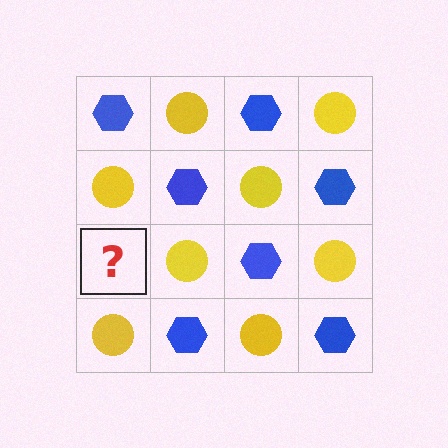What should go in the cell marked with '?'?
The missing cell should contain a blue hexagon.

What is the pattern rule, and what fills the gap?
The rule is that it alternates blue hexagon and yellow circle in a checkerboard pattern. The gap should be filled with a blue hexagon.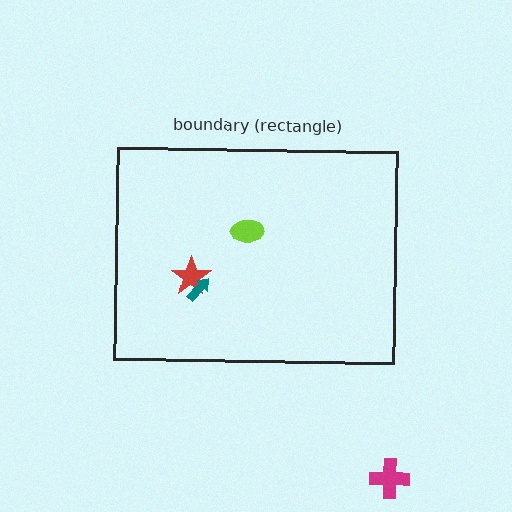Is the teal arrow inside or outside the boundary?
Inside.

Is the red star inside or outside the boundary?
Inside.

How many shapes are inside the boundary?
3 inside, 1 outside.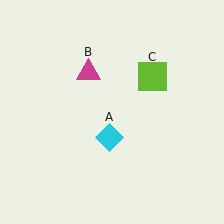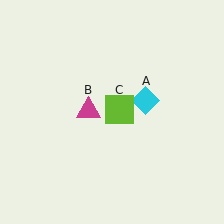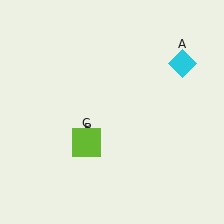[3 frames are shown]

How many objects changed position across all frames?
3 objects changed position: cyan diamond (object A), magenta triangle (object B), lime square (object C).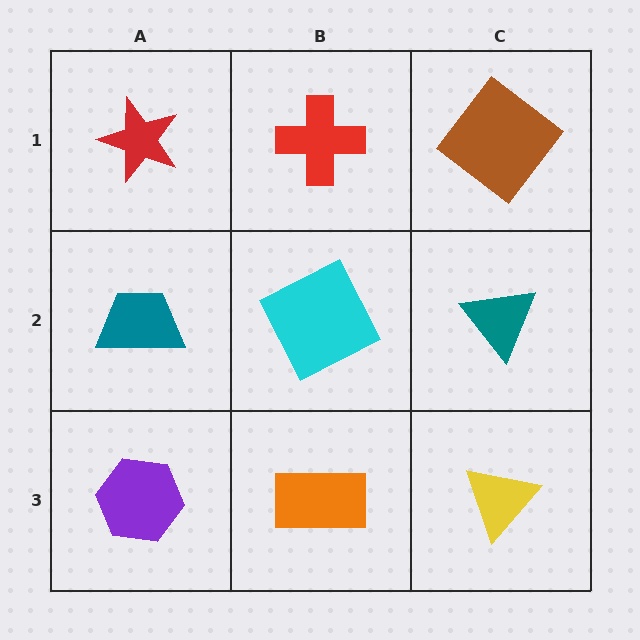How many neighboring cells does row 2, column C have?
3.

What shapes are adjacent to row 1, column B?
A cyan square (row 2, column B), a red star (row 1, column A), a brown diamond (row 1, column C).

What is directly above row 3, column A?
A teal trapezoid.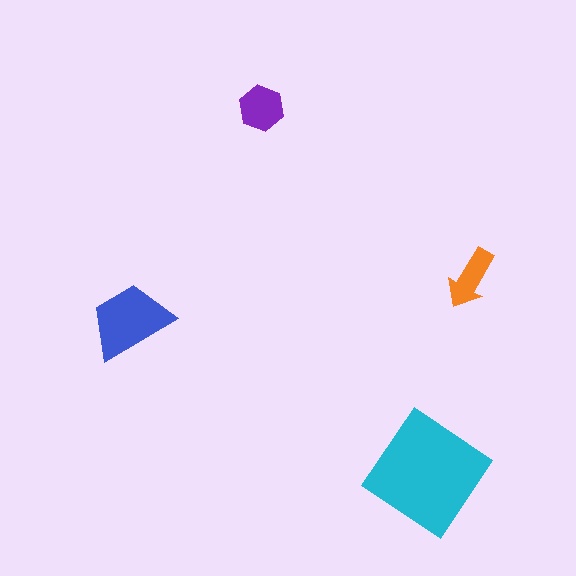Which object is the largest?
The cyan diamond.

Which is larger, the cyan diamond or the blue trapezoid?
The cyan diamond.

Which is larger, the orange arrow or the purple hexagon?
The purple hexagon.